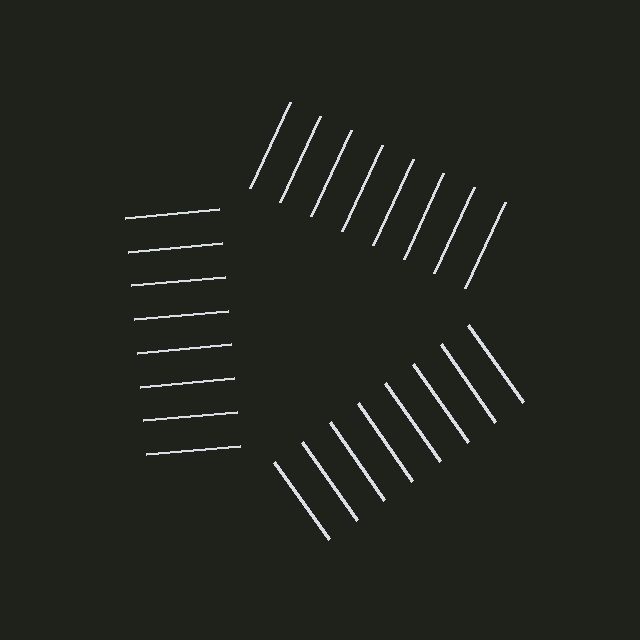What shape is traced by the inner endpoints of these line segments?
An illusory triangle — the line segments terminate on its edges but no continuous stroke is drawn.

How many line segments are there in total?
24 — 8 along each of the 3 edges.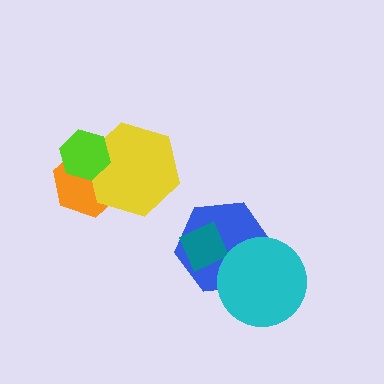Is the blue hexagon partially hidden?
Yes, it is partially covered by another shape.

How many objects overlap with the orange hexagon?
2 objects overlap with the orange hexagon.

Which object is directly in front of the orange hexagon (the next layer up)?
The yellow hexagon is directly in front of the orange hexagon.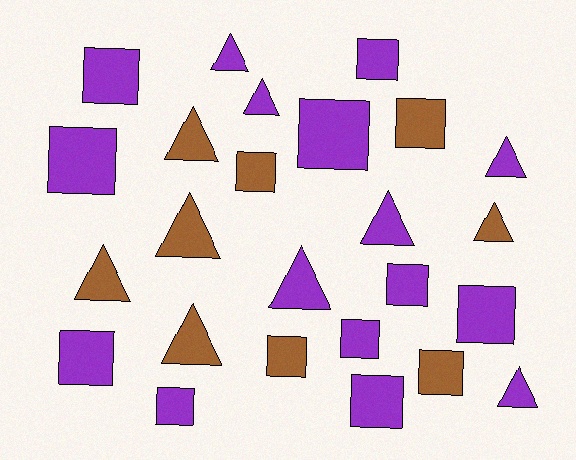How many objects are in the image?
There are 25 objects.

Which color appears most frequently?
Purple, with 16 objects.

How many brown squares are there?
There are 4 brown squares.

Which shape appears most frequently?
Square, with 14 objects.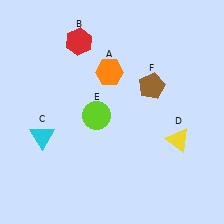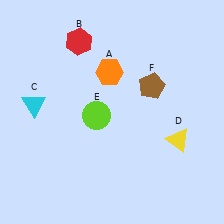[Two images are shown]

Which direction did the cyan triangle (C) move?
The cyan triangle (C) moved up.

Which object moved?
The cyan triangle (C) moved up.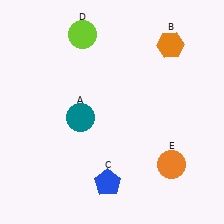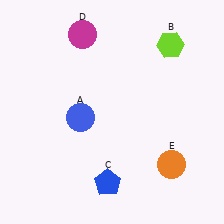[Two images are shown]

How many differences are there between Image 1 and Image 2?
There are 3 differences between the two images.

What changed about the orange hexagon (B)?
In Image 1, B is orange. In Image 2, it changed to lime.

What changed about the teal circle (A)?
In Image 1, A is teal. In Image 2, it changed to blue.